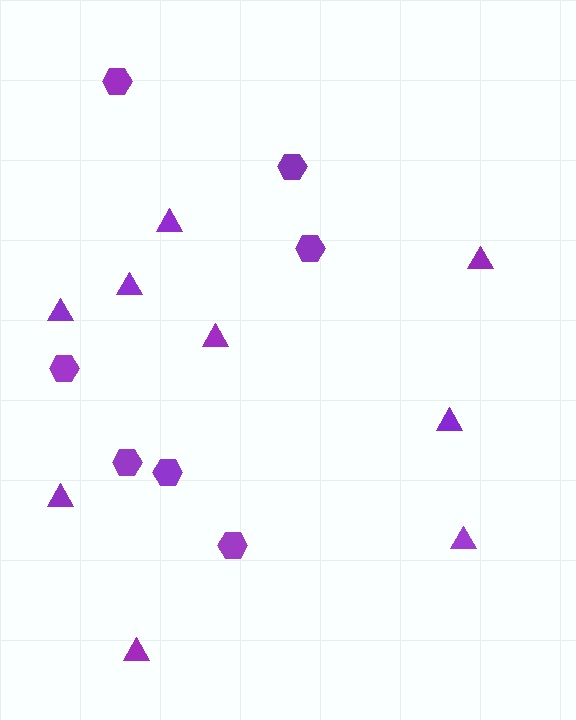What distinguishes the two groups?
There are 2 groups: one group of triangles (9) and one group of hexagons (7).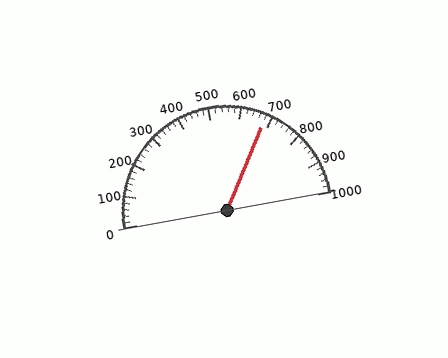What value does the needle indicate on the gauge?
The needle indicates approximately 680.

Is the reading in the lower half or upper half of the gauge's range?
The reading is in the upper half of the range (0 to 1000).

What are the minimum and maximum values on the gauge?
The gauge ranges from 0 to 1000.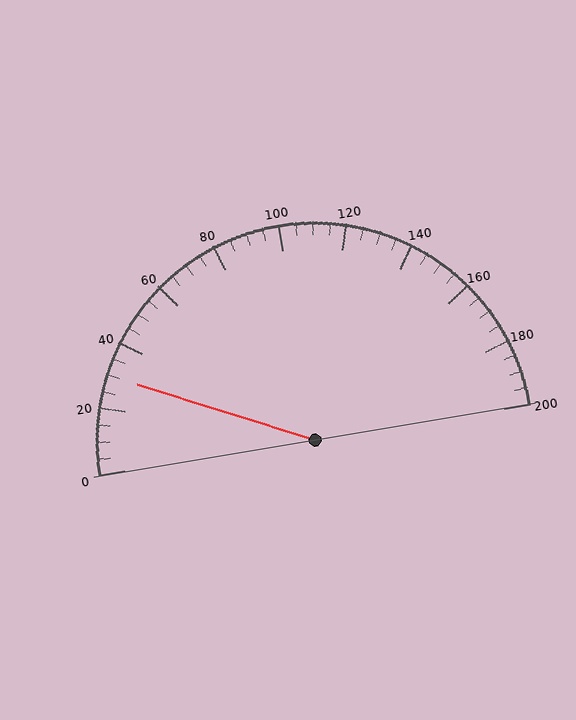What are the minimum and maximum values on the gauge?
The gauge ranges from 0 to 200.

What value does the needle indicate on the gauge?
The needle indicates approximately 30.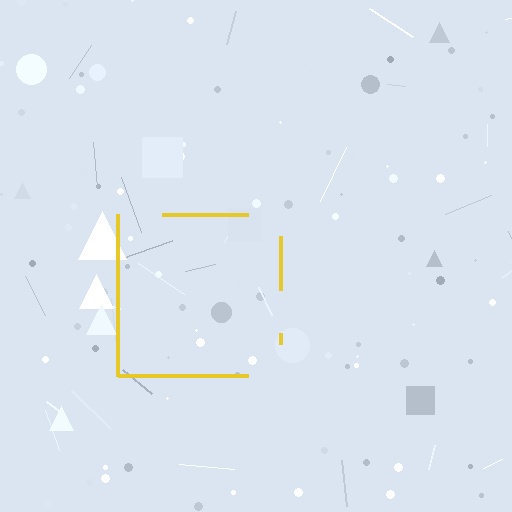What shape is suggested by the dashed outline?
The dashed outline suggests a square.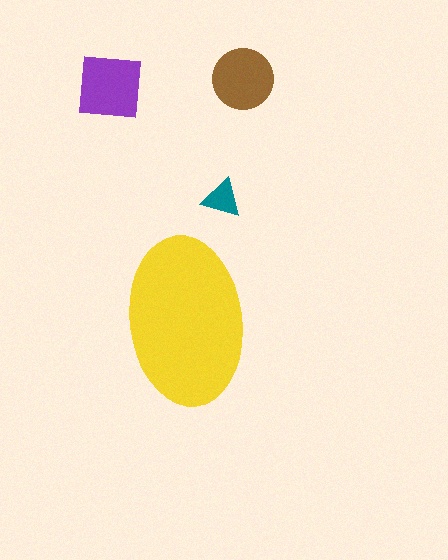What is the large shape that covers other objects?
A yellow ellipse.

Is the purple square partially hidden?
No, the purple square is fully visible.